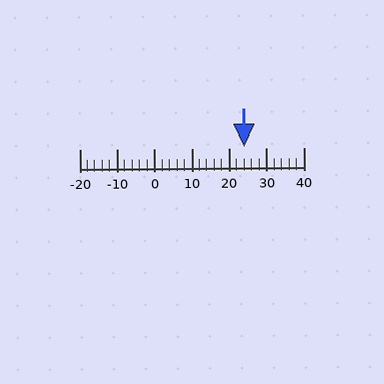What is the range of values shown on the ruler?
The ruler shows values from -20 to 40.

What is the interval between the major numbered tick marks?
The major tick marks are spaced 10 units apart.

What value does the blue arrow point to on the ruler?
The blue arrow points to approximately 24.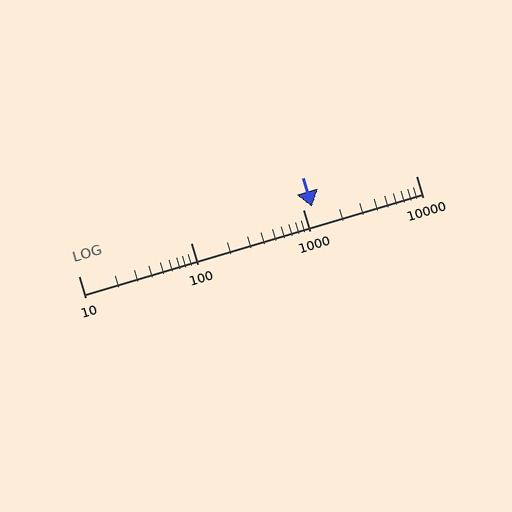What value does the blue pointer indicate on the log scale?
The pointer indicates approximately 1200.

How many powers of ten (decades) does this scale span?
The scale spans 3 decades, from 10 to 10000.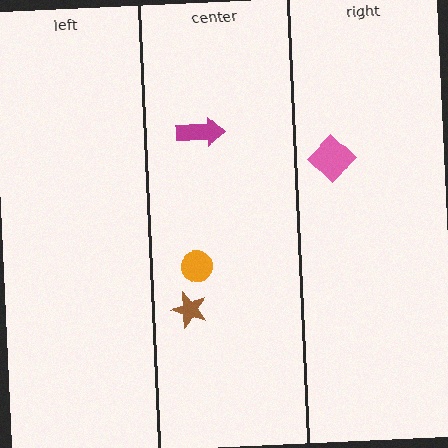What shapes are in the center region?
The brown star, the orange circle, the magenta arrow.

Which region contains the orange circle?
The center region.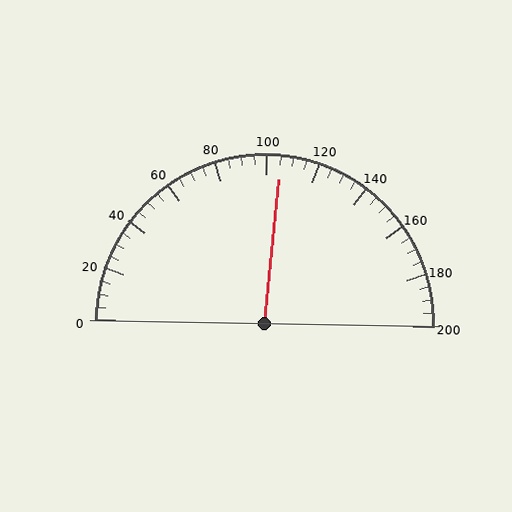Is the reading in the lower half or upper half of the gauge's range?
The reading is in the upper half of the range (0 to 200).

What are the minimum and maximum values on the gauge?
The gauge ranges from 0 to 200.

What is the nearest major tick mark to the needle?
The nearest major tick mark is 100.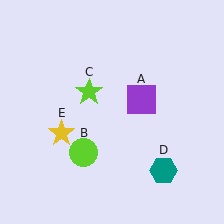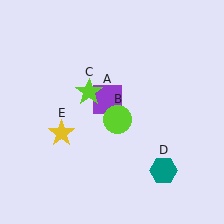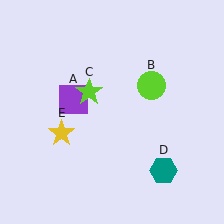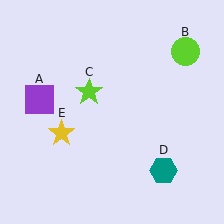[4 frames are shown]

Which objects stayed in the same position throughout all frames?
Lime star (object C) and teal hexagon (object D) and yellow star (object E) remained stationary.